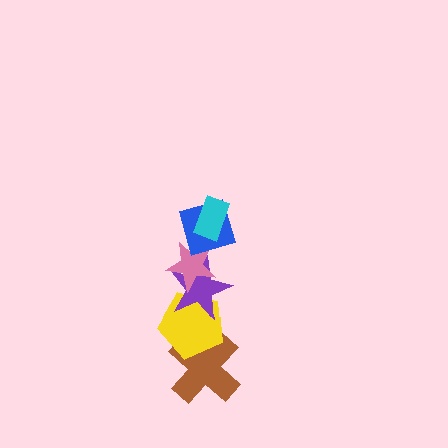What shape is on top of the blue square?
The cyan rectangle is on top of the blue square.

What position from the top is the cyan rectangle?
The cyan rectangle is 1st from the top.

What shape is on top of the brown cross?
The yellow pentagon is on top of the brown cross.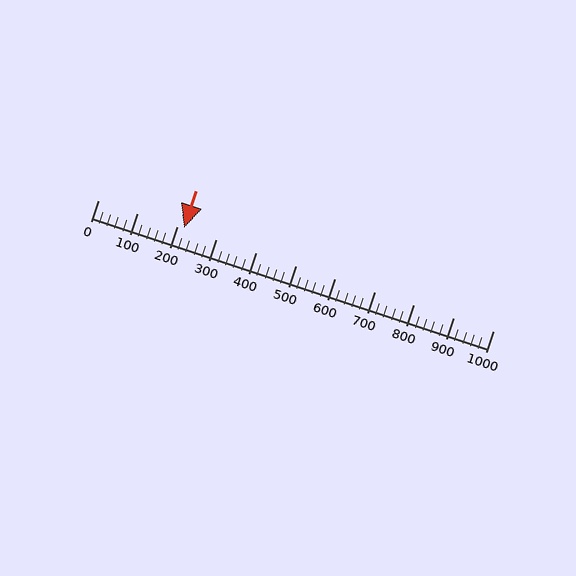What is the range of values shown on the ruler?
The ruler shows values from 0 to 1000.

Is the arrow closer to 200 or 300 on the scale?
The arrow is closer to 200.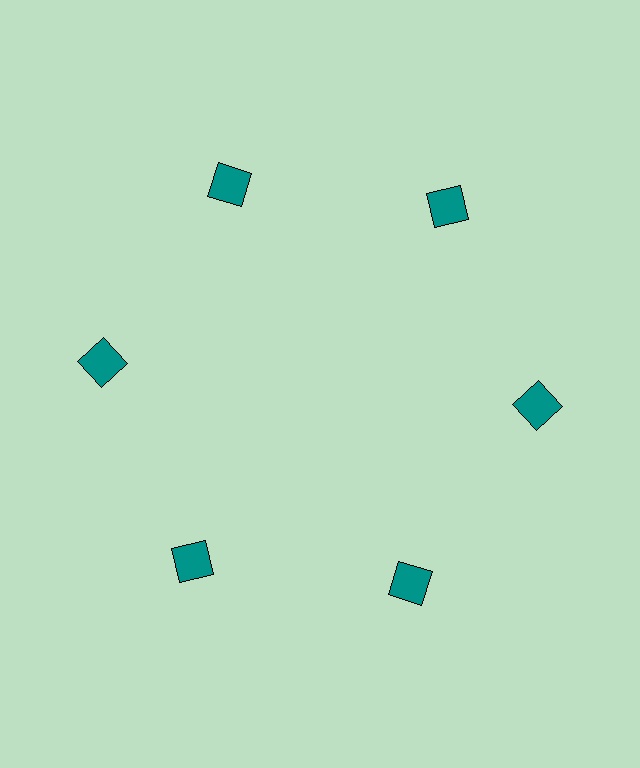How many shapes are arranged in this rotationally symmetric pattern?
There are 6 shapes, arranged in 6 groups of 1.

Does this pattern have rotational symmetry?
Yes, this pattern has 6-fold rotational symmetry. It looks the same after rotating 60 degrees around the center.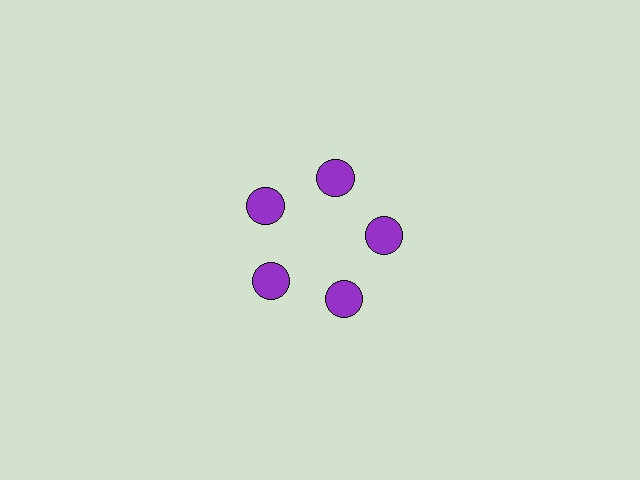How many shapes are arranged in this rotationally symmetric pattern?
There are 5 shapes, arranged in 5 groups of 1.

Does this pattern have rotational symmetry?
Yes, this pattern has 5-fold rotational symmetry. It looks the same after rotating 72 degrees around the center.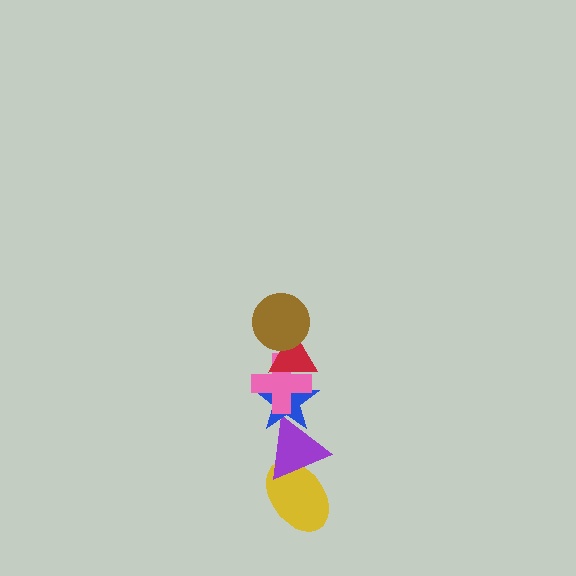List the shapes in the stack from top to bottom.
From top to bottom: the brown circle, the red triangle, the pink cross, the blue star, the purple triangle, the yellow ellipse.